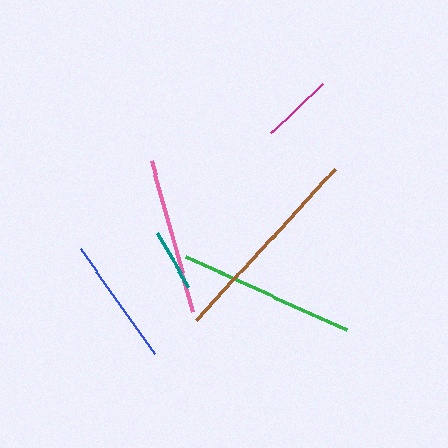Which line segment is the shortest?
The teal line is the shortest at approximately 62 pixels.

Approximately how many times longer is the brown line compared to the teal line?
The brown line is approximately 3.3 times the length of the teal line.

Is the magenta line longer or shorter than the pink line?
The pink line is longer than the magenta line.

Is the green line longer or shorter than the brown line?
The brown line is longer than the green line.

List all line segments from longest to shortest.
From longest to shortest: brown, green, pink, blue, magenta, teal.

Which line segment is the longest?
The brown line is the longest at approximately 204 pixels.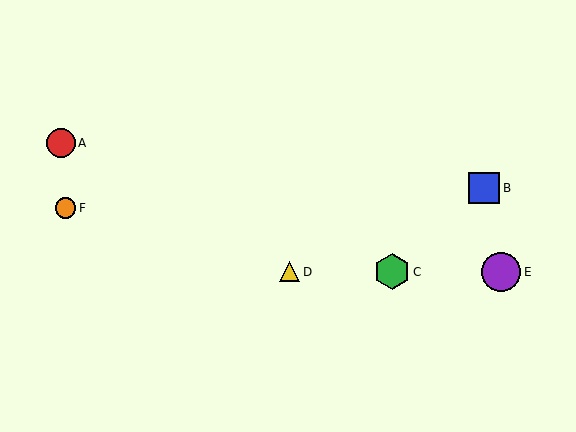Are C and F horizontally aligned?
No, C is at y≈272 and F is at y≈208.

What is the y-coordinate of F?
Object F is at y≈208.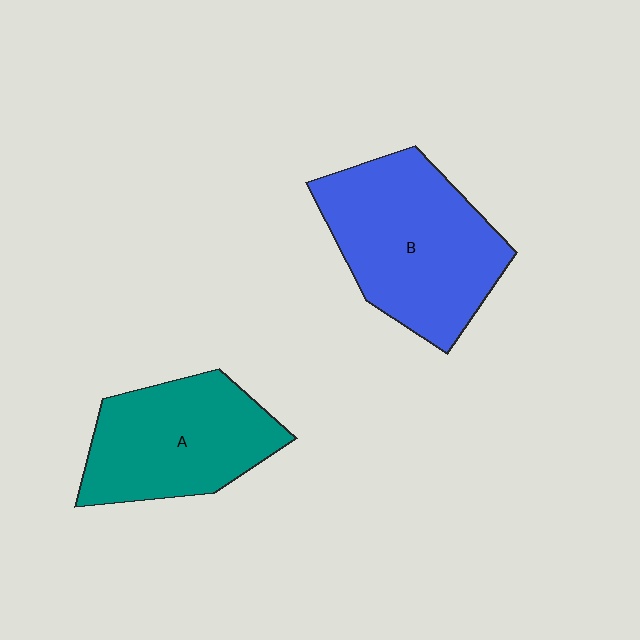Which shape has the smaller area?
Shape A (teal).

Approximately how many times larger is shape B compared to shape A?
Approximately 1.2 times.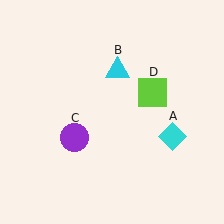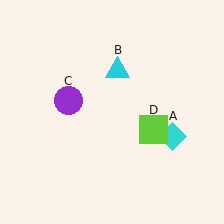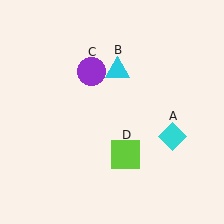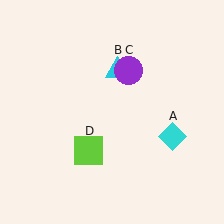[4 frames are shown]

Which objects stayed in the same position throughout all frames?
Cyan diamond (object A) and cyan triangle (object B) remained stationary.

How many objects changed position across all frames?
2 objects changed position: purple circle (object C), lime square (object D).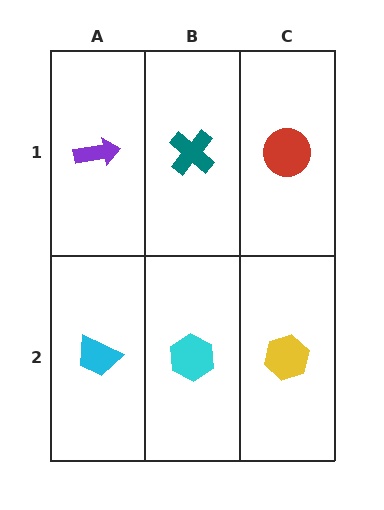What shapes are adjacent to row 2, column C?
A red circle (row 1, column C), a cyan hexagon (row 2, column B).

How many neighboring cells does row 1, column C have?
2.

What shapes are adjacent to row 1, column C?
A yellow hexagon (row 2, column C), a teal cross (row 1, column B).